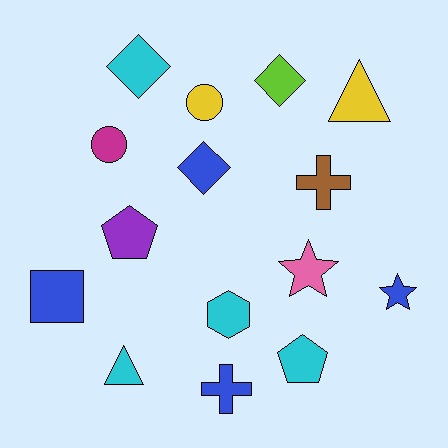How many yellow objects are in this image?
There are 2 yellow objects.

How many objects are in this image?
There are 15 objects.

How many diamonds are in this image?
There are 3 diamonds.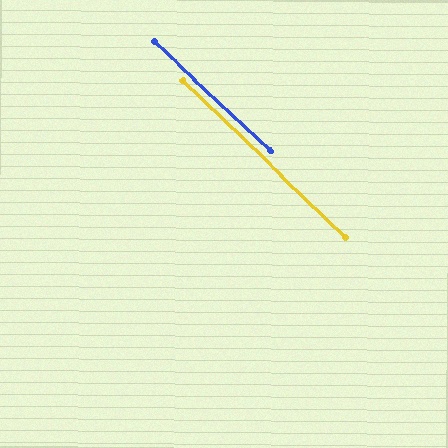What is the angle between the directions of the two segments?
Approximately 1 degree.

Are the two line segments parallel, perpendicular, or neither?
Parallel — their directions differ by only 0.8°.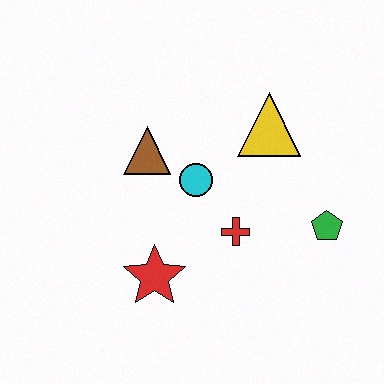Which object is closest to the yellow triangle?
The cyan circle is closest to the yellow triangle.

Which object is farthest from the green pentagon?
The brown triangle is farthest from the green pentagon.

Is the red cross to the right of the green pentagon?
No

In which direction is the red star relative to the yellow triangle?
The red star is below the yellow triangle.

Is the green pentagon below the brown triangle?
Yes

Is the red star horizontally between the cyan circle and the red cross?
No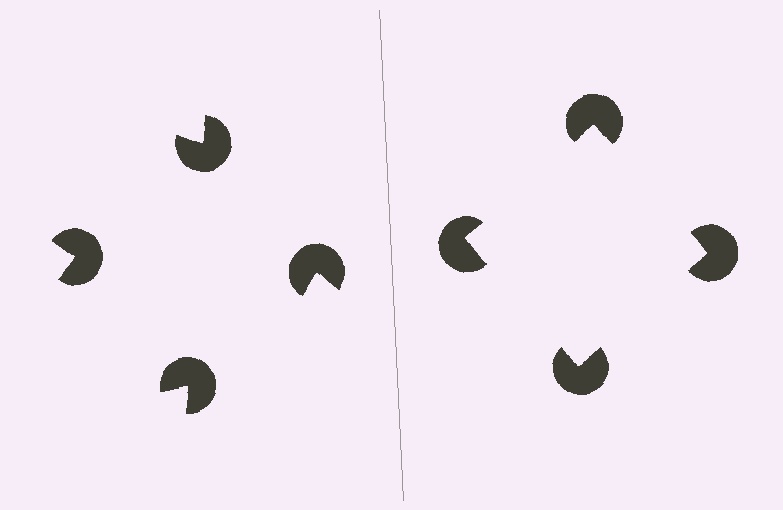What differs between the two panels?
The pac-man discs are positioned identically on both sides; only the wedge orientations differ. On the right they align to a square; on the left they are misaligned.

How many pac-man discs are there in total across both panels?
8 — 4 on each side.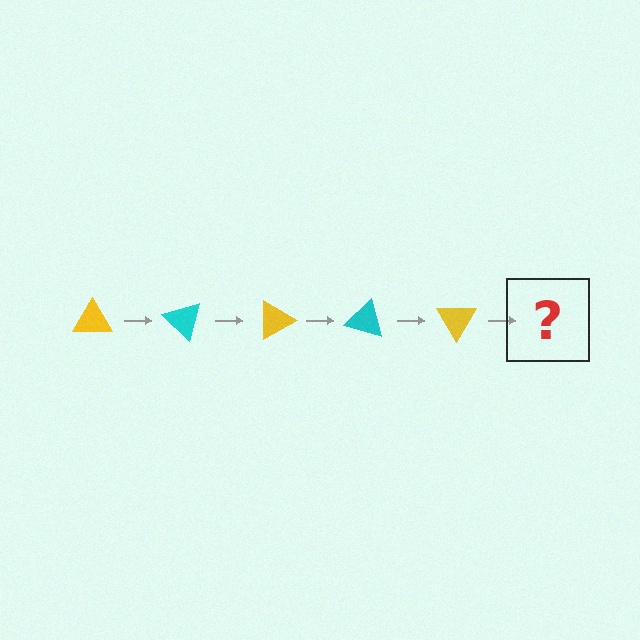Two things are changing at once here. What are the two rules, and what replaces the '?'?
The two rules are that it rotates 45 degrees each step and the color cycles through yellow and cyan. The '?' should be a cyan triangle, rotated 225 degrees from the start.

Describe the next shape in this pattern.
It should be a cyan triangle, rotated 225 degrees from the start.